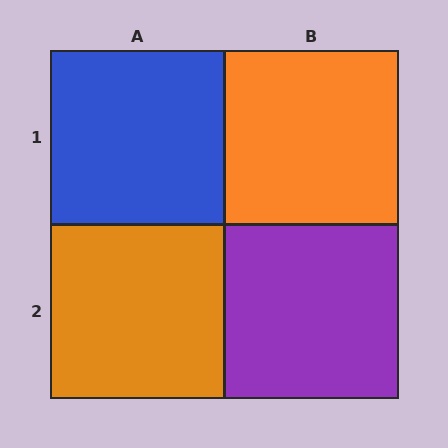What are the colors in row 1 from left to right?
Blue, orange.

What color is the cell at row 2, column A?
Orange.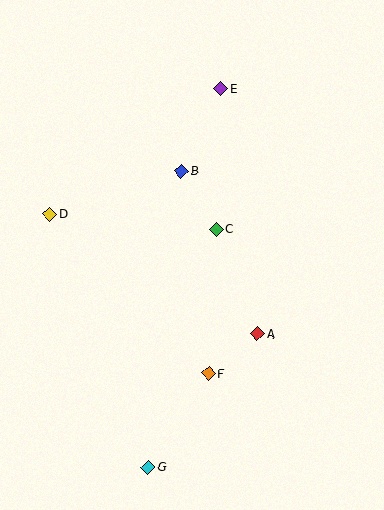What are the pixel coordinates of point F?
Point F is at (209, 373).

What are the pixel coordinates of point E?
Point E is at (221, 88).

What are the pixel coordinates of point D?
Point D is at (50, 214).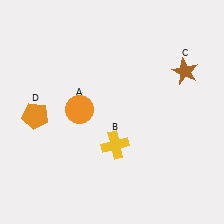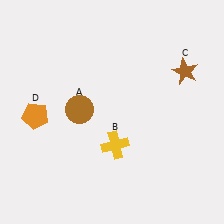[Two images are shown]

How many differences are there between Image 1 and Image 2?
There is 1 difference between the two images.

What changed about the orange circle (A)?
In Image 1, A is orange. In Image 2, it changed to brown.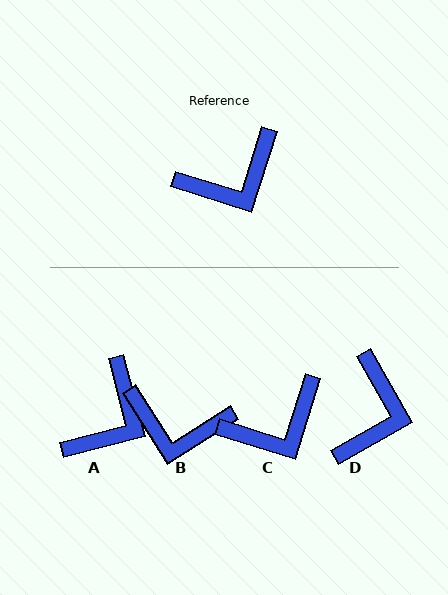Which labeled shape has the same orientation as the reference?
C.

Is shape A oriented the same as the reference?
No, it is off by about 32 degrees.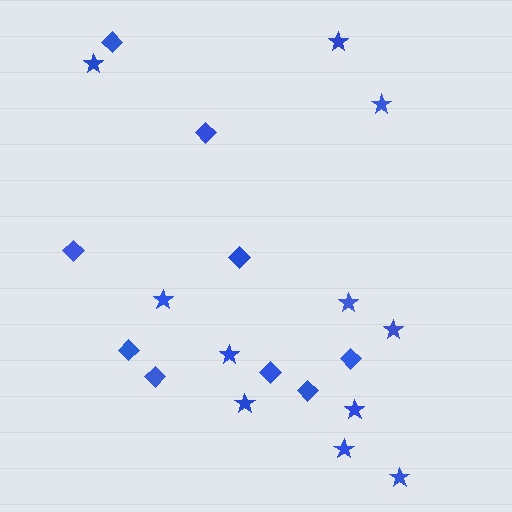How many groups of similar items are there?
There are 2 groups: one group of stars (11) and one group of diamonds (9).